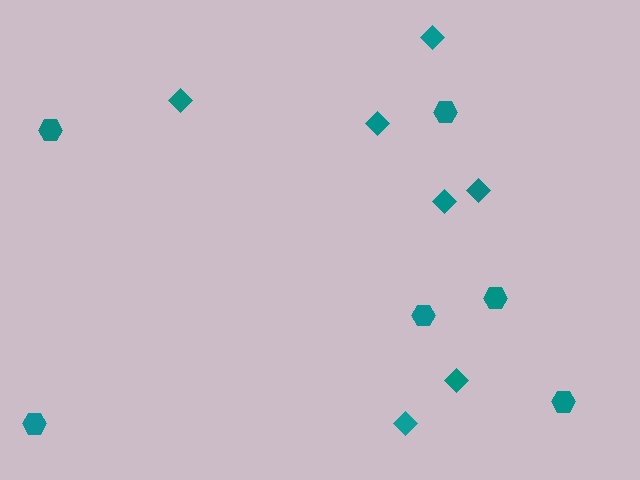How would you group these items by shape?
There are 2 groups: one group of diamonds (7) and one group of hexagons (6).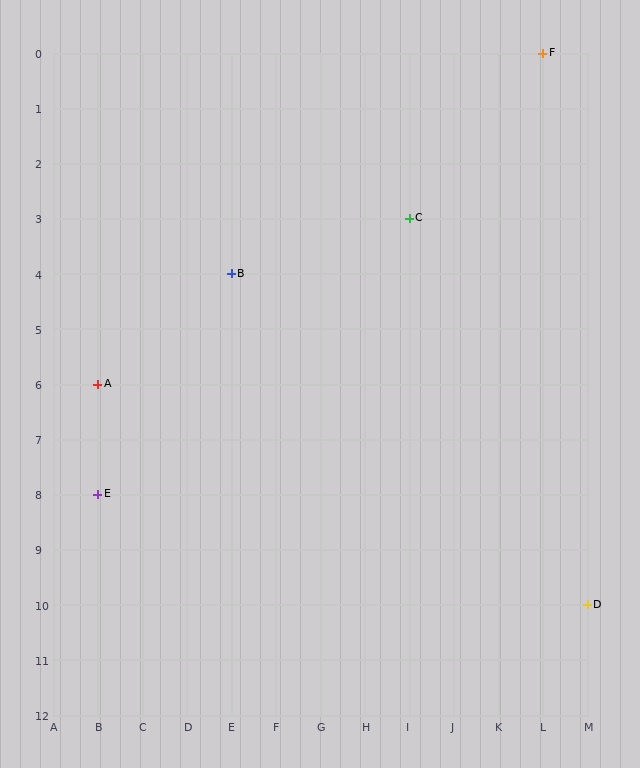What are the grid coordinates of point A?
Point A is at grid coordinates (B, 6).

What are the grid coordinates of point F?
Point F is at grid coordinates (L, 0).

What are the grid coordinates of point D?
Point D is at grid coordinates (M, 10).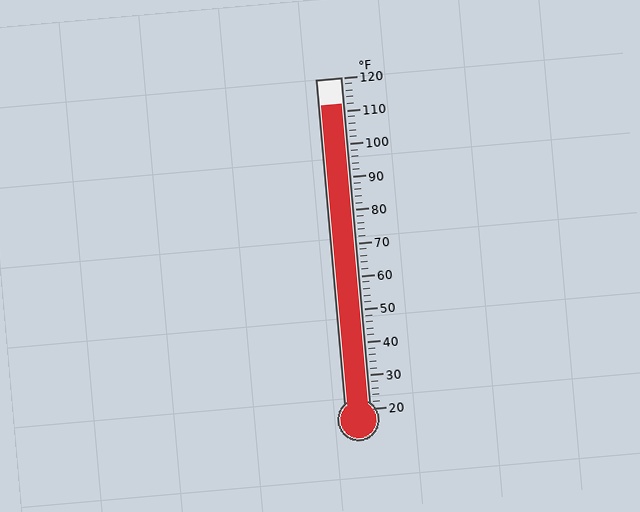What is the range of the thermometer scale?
The thermometer scale ranges from 20°F to 120°F.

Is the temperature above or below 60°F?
The temperature is above 60°F.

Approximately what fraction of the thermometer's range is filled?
The thermometer is filled to approximately 90% of its range.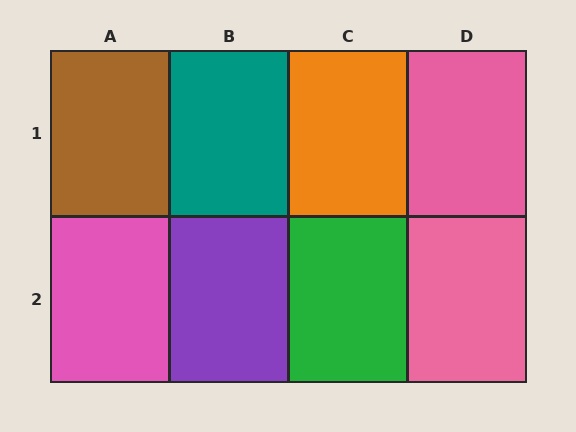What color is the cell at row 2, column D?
Pink.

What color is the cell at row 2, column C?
Green.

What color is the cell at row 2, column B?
Purple.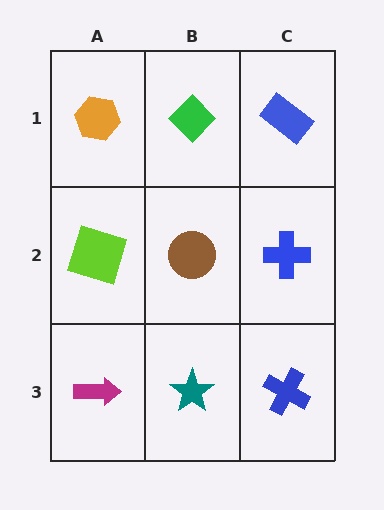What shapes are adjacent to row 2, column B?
A green diamond (row 1, column B), a teal star (row 3, column B), a lime square (row 2, column A), a blue cross (row 2, column C).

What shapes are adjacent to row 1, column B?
A brown circle (row 2, column B), an orange hexagon (row 1, column A), a blue rectangle (row 1, column C).